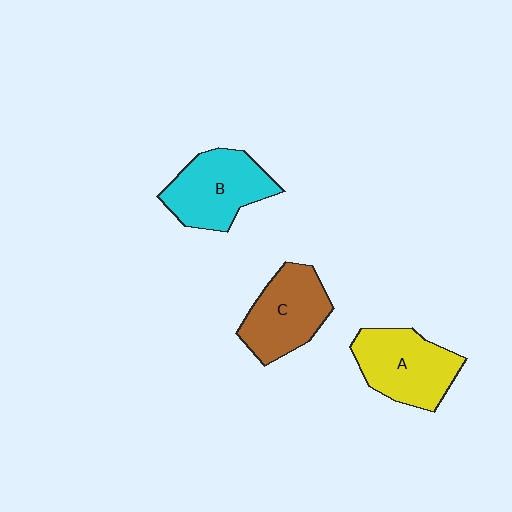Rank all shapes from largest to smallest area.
From largest to smallest: B (cyan), A (yellow), C (brown).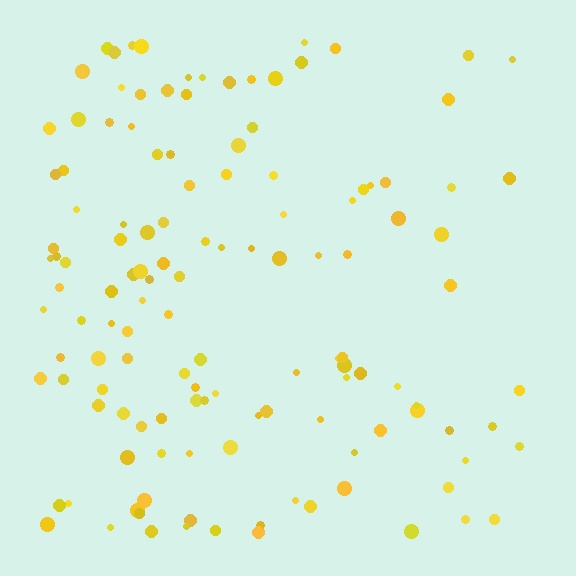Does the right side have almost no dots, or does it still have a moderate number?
Still a moderate number, just noticeably fewer than the left.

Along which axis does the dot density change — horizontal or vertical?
Horizontal.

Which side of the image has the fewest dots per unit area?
The right.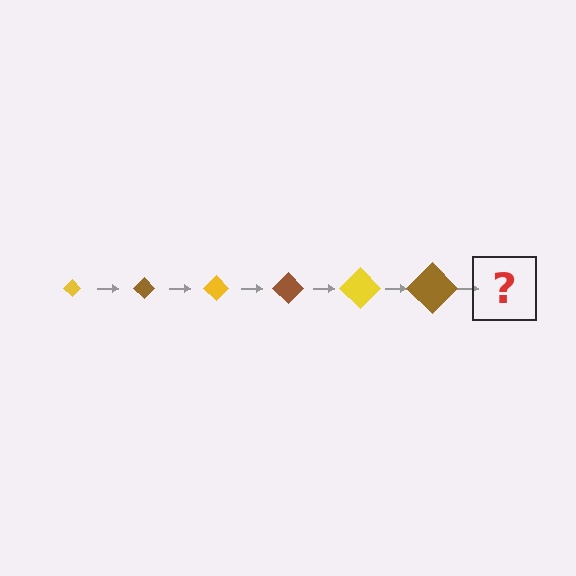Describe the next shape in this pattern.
It should be a yellow diamond, larger than the previous one.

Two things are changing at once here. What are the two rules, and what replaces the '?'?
The two rules are that the diamond grows larger each step and the color cycles through yellow and brown. The '?' should be a yellow diamond, larger than the previous one.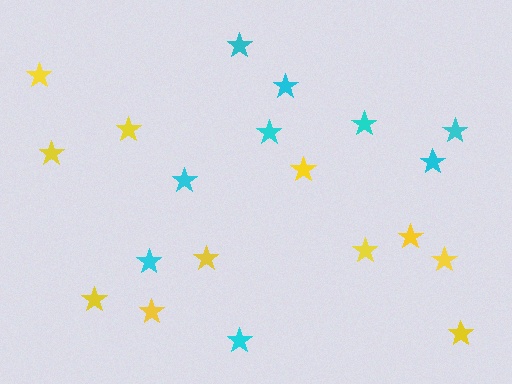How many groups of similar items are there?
There are 2 groups: one group of yellow stars (11) and one group of cyan stars (9).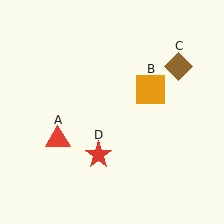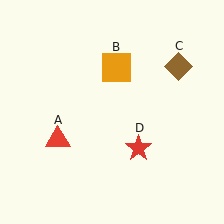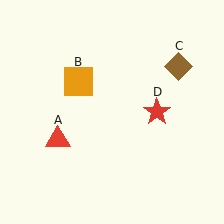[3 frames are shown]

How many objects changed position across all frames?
2 objects changed position: orange square (object B), red star (object D).